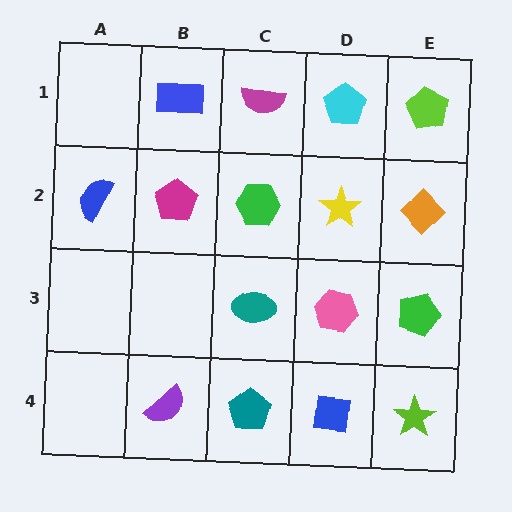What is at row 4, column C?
A teal pentagon.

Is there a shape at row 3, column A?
No, that cell is empty.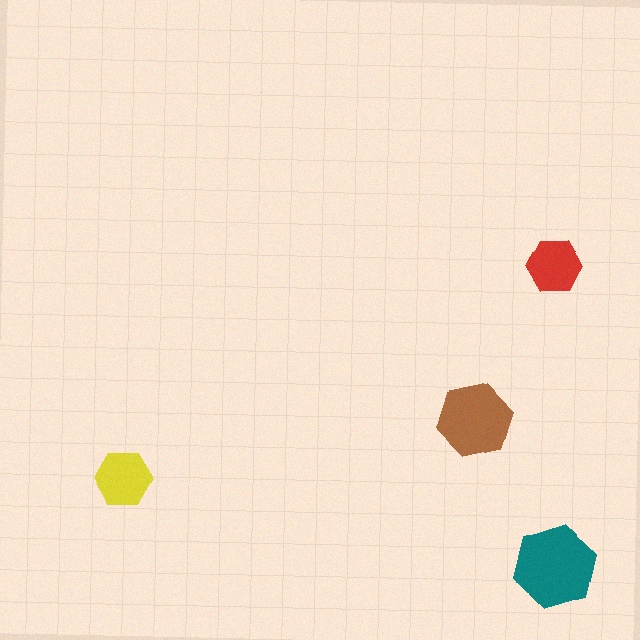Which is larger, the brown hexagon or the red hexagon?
The brown one.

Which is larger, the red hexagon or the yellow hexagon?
The yellow one.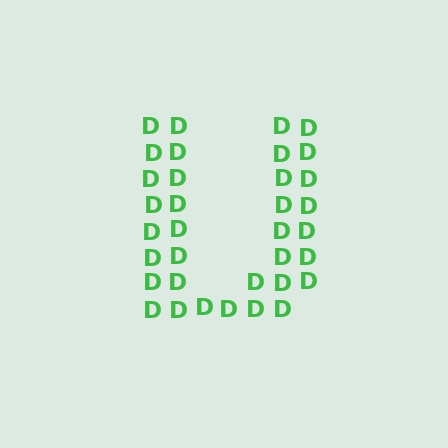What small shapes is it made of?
It is made of small letter D's.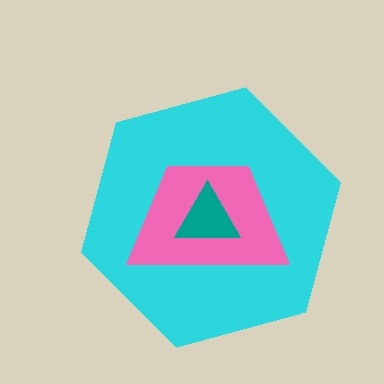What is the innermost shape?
The teal triangle.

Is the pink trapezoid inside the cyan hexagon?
Yes.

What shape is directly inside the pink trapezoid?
The teal triangle.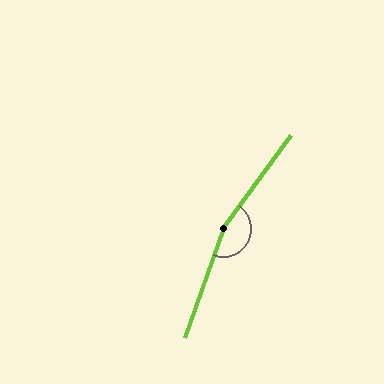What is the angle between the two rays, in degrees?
Approximately 164 degrees.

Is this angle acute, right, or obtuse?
It is obtuse.